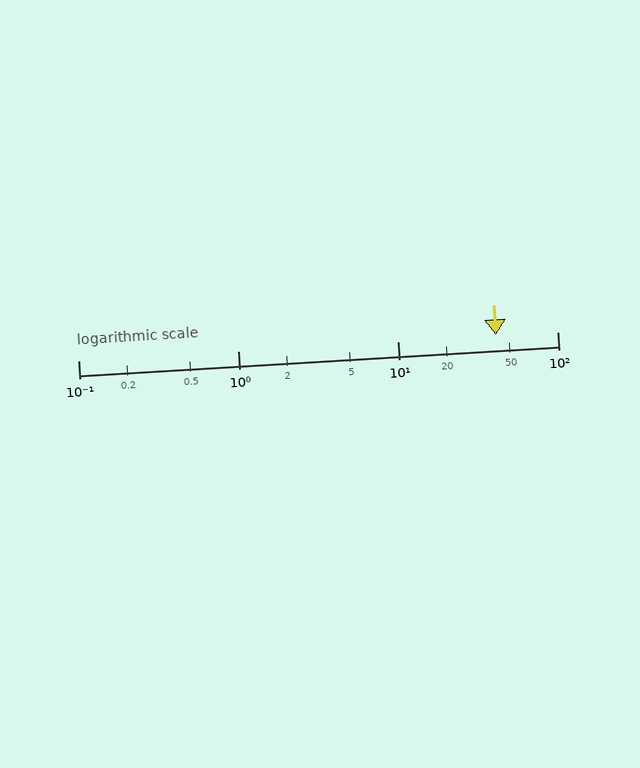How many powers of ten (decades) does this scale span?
The scale spans 3 decades, from 0.1 to 100.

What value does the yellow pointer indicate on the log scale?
The pointer indicates approximately 41.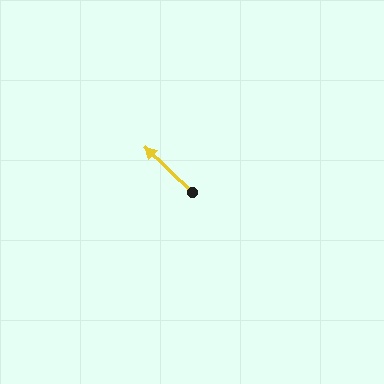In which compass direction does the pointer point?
Northwest.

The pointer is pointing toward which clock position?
Roughly 10 o'clock.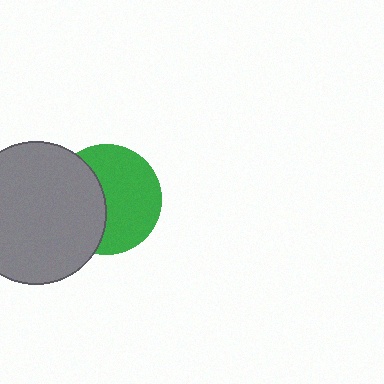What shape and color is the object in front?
The object in front is a gray circle.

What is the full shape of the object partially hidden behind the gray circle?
The partially hidden object is a green circle.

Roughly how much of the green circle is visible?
About half of it is visible (roughly 59%).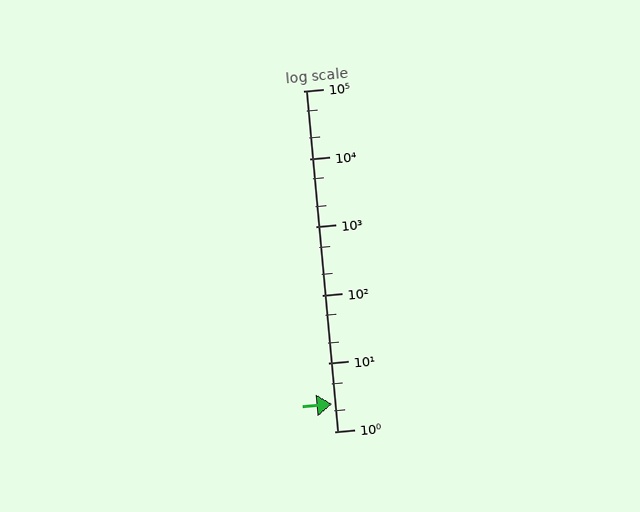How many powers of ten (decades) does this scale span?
The scale spans 5 decades, from 1 to 100000.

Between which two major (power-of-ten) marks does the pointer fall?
The pointer is between 1 and 10.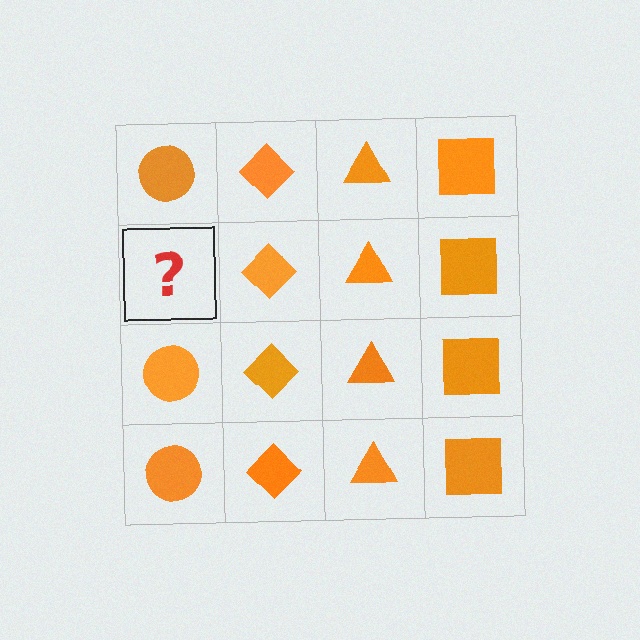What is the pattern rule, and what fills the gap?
The rule is that each column has a consistent shape. The gap should be filled with an orange circle.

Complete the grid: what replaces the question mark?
The question mark should be replaced with an orange circle.